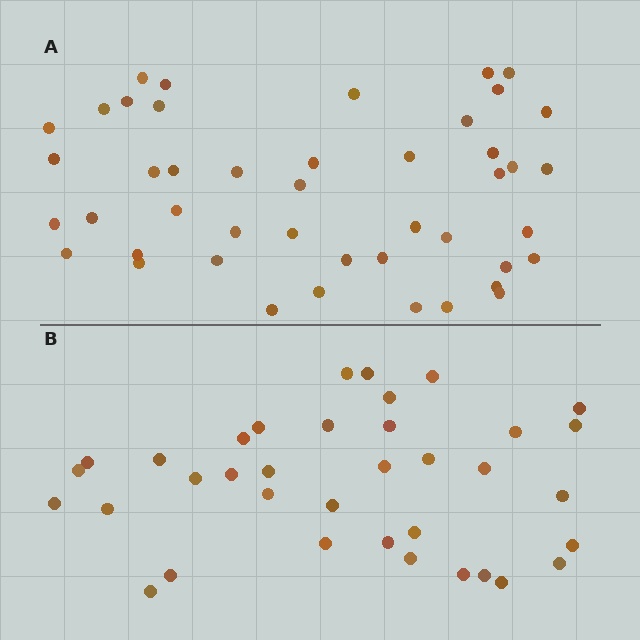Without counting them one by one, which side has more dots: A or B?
Region A (the top region) has more dots.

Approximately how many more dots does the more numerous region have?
Region A has roughly 8 or so more dots than region B.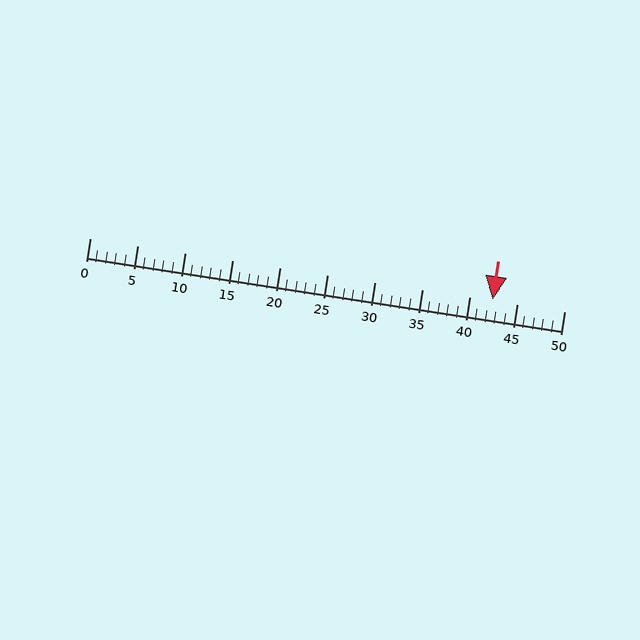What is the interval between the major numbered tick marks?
The major tick marks are spaced 5 units apart.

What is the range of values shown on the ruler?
The ruler shows values from 0 to 50.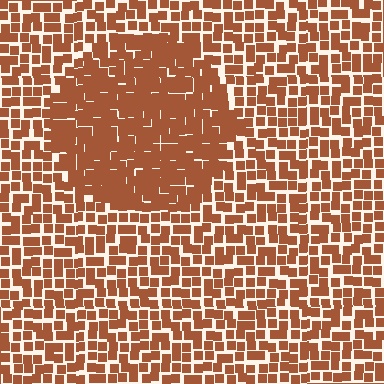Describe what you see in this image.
The image contains small brown elements arranged at two different densities. A circle-shaped region is visible where the elements are more densely packed than the surrounding area.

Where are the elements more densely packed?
The elements are more densely packed inside the circle boundary.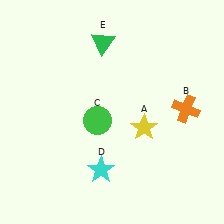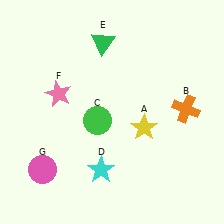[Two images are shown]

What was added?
A pink star (F), a pink circle (G) were added in Image 2.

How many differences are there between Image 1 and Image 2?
There are 2 differences between the two images.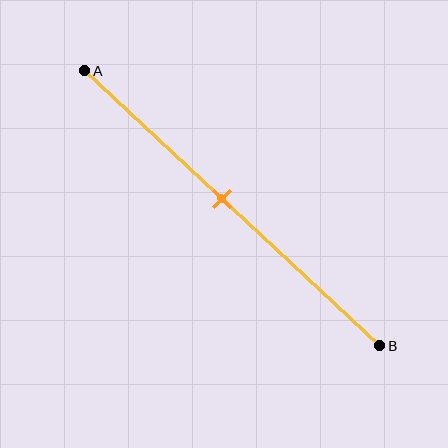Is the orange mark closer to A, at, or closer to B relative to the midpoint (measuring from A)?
The orange mark is closer to point A than the midpoint of segment AB.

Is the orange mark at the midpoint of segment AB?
No, the mark is at about 45% from A, not at the 50% midpoint.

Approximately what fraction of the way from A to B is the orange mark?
The orange mark is approximately 45% of the way from A to B.